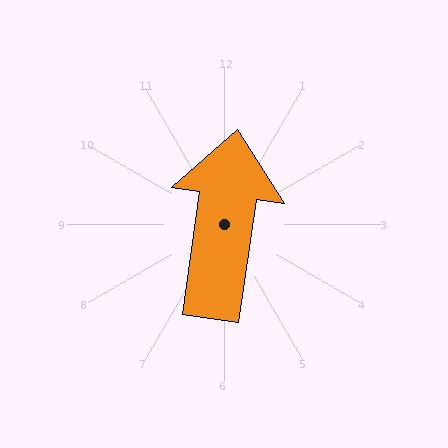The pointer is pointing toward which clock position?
Roughly 12 o'clock.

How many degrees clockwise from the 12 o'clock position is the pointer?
Approximately 8 degrees.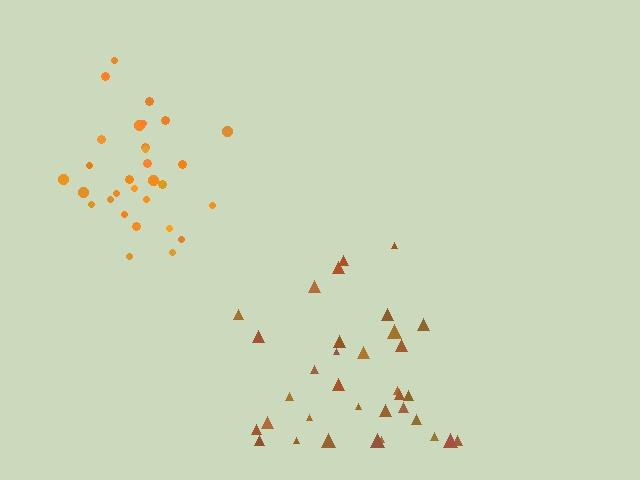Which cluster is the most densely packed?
Orange.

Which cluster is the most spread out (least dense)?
Brown.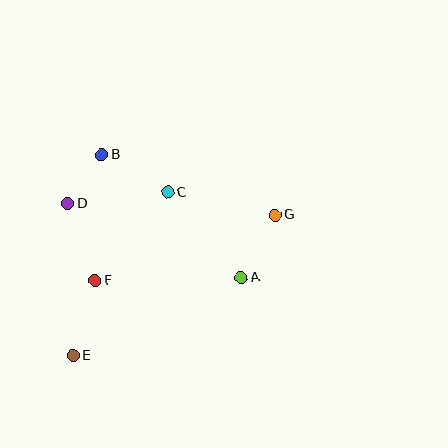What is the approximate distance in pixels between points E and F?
The distance between E and F is approximately 78 pixels.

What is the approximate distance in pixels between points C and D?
The distance between C and D is approximately 101 pixels.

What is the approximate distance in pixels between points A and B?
The distance between A and B is approximately 186 pixels.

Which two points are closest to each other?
Points B and D are closest to each other.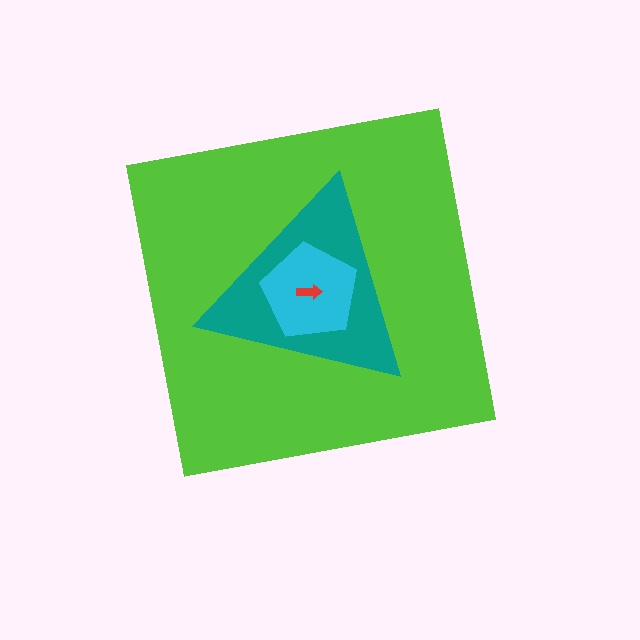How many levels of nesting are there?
4.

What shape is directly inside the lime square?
The teal triangle.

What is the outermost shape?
The lime square.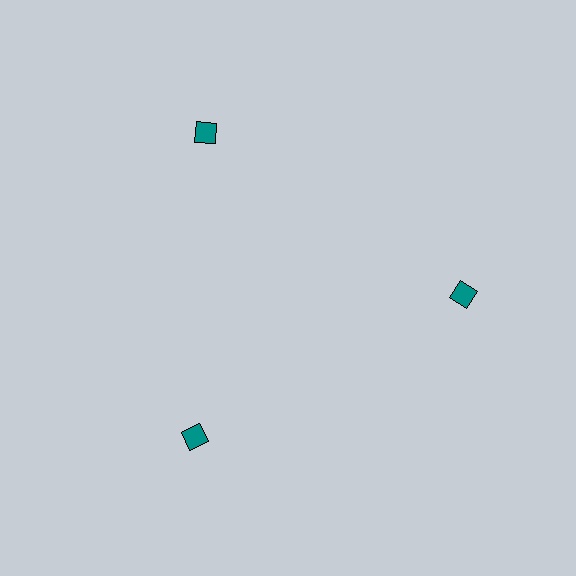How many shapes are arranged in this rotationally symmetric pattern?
There are 3 shapes, arranged in 3 groups of 1.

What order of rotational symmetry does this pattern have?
This pattern has 3-fold rotational symmetry.